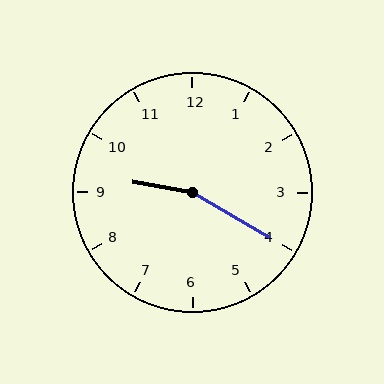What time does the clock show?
9:20.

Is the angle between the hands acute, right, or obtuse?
It is obtuse.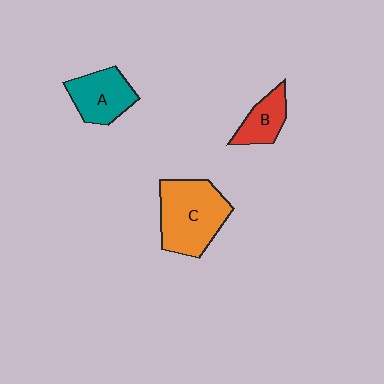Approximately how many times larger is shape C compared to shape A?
Approximately 1.5 times.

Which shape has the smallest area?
Shape B (red).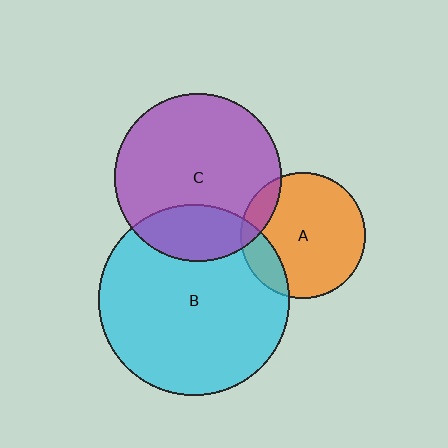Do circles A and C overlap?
Yes.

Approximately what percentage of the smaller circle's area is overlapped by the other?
Approximately 10%.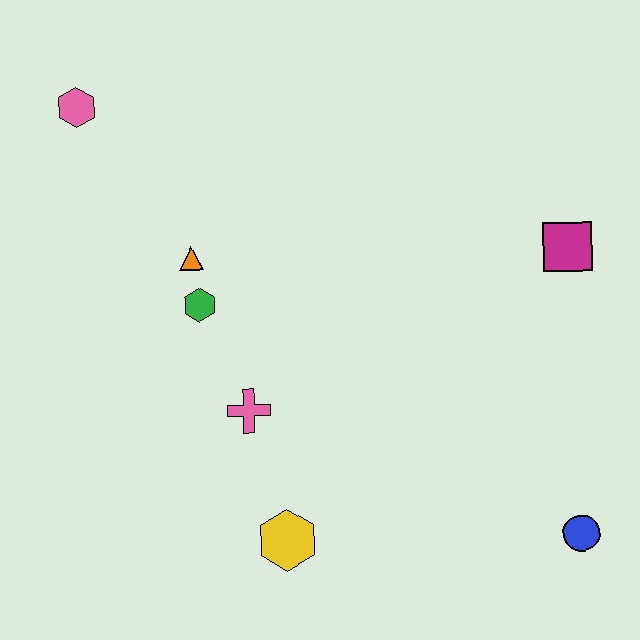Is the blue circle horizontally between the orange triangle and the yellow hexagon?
No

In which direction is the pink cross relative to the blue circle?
The pink cross is to the left of the blue circle.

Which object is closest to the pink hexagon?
The orange triangle is closest to the pink hexagon.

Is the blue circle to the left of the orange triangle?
No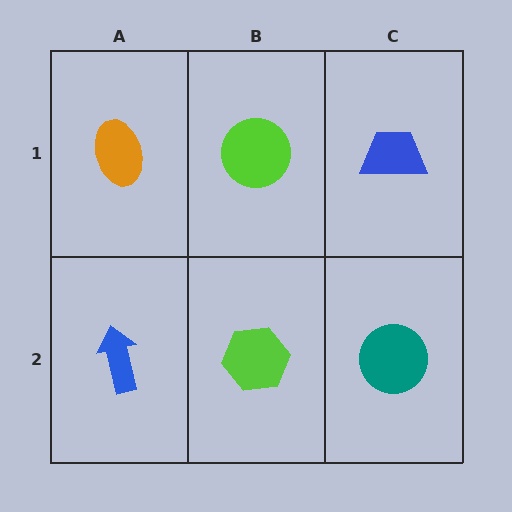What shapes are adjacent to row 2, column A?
An orange ellipse (row 1, column A), a lime hexagon (row 2, column B).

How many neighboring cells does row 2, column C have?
2.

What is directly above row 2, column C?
A blue trapezoid.